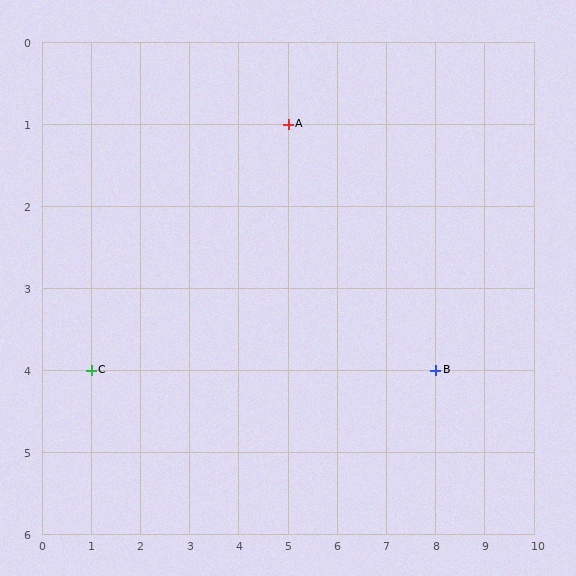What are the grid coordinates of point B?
Point B is at grid coordinates (8, 4).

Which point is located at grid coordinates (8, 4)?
Point B is at (8, 4).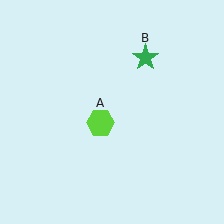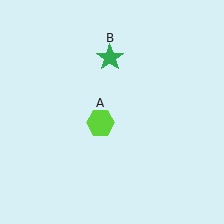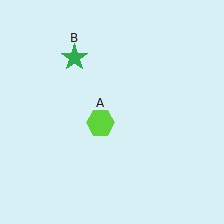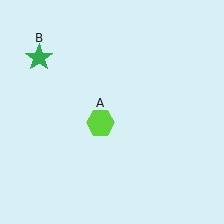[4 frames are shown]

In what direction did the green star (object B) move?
The green star (object B) moved left.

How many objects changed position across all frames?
1 object changed position: green star (object B).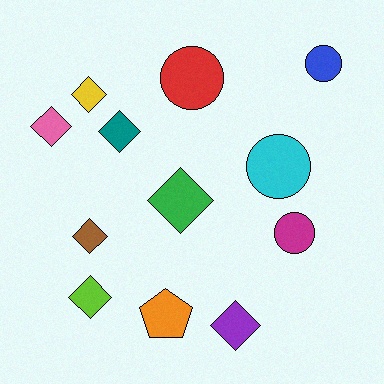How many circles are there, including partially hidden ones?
There are 4 circles.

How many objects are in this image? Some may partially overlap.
There are 12 objects.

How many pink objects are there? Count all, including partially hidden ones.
There is 1 pink object.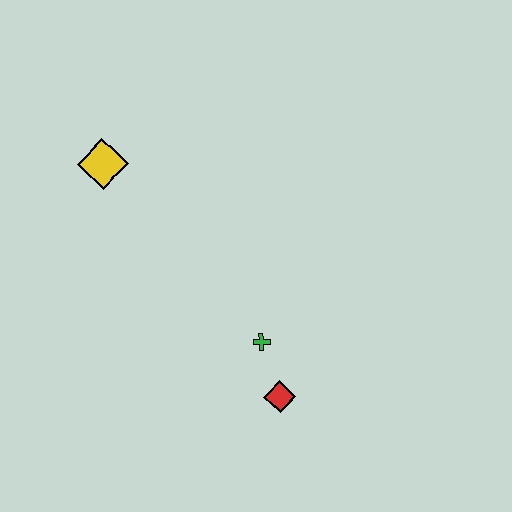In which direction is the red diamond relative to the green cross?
The red diamond is below the green cross.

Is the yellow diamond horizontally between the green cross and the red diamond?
No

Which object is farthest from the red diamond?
The yellow diamond is farthest from the red diamond.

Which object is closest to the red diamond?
The green cross is closest to the red diamond.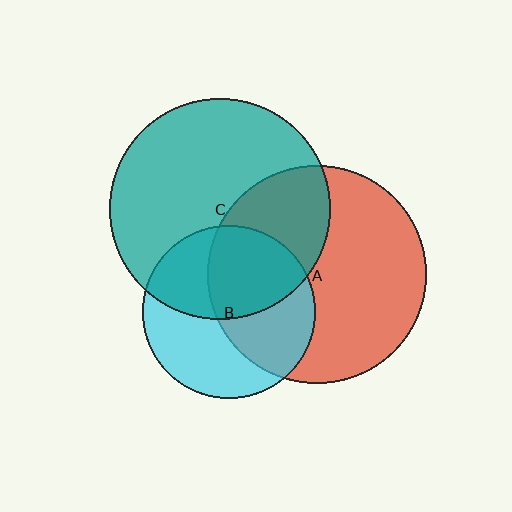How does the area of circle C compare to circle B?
Approximately 1.6 times.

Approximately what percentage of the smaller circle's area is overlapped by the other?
Approximately 35%.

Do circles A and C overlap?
Yes.